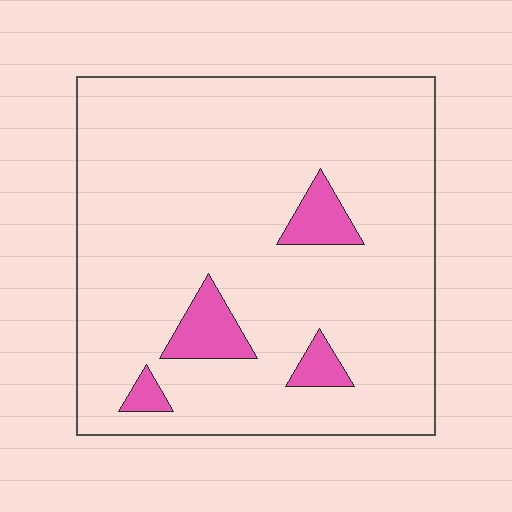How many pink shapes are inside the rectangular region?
4.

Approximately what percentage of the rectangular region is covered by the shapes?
Approximately 10%.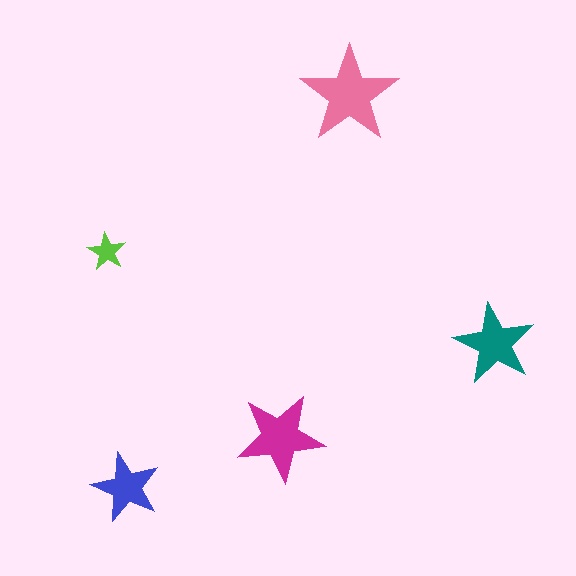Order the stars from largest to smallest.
the pink one, the magenta one, the teal one, the blue one, the lime one.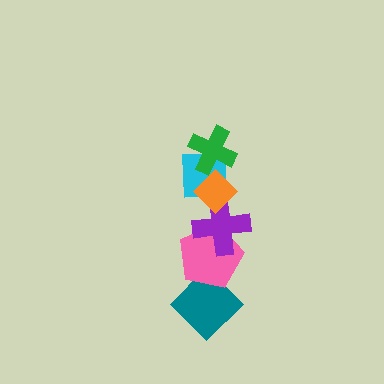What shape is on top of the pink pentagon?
The purple cross is on top of the pink pentagon.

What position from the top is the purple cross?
The purple cross is 4th from the top.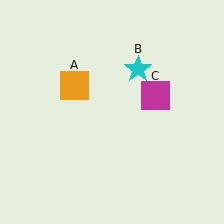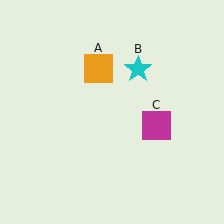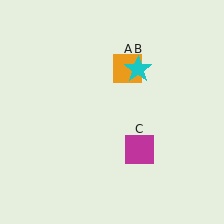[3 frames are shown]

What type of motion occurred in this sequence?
The orange square (object A), magenta square (object C) rotated clockwise around the center of the scene.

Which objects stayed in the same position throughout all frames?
Cyan star (object B) remained stationary.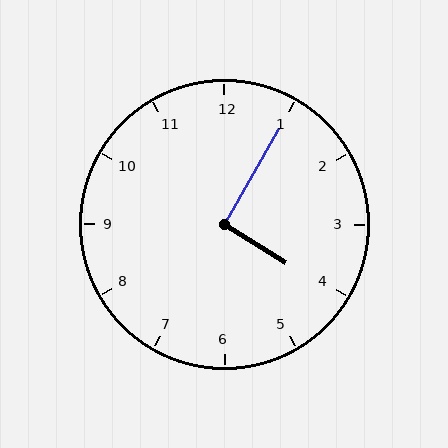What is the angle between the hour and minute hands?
Approximately 92 degrees.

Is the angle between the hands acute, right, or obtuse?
It is right.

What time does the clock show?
4:05.